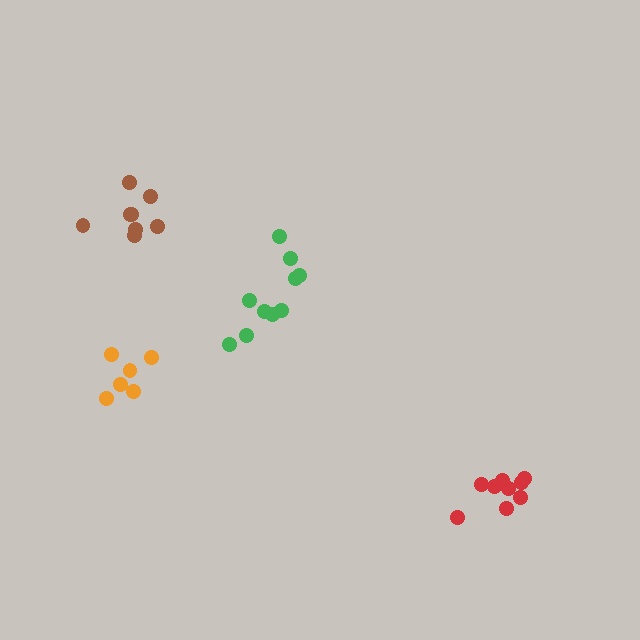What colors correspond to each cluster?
The clusters are colored: green, brown, orange, red.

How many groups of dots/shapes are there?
There are 4 groups.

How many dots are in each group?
Group 1: 10 dots, Group 2: 8 dots, Group 3: 6 dots, Group 4: 9 dots (33 total).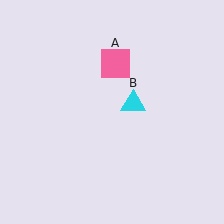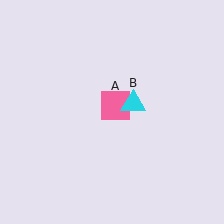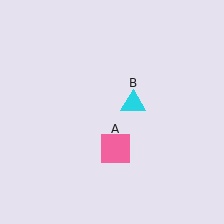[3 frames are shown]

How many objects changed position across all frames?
1 object changed position: pink square (object A).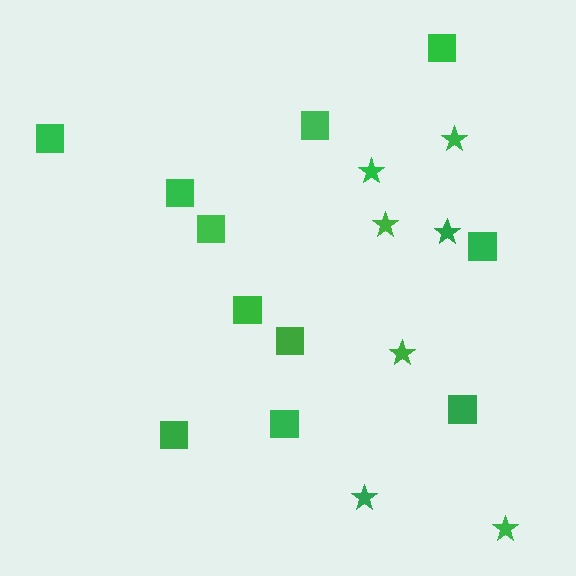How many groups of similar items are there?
There are 2 groups: one group of squares (11) and one group of stars (7).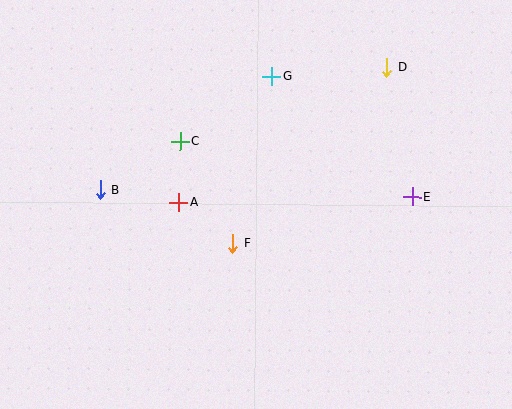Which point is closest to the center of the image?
Point F at (232, 243) is closest to the center.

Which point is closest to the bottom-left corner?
Point B is closest to the bottom-left corner.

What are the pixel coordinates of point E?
Point E is at (412, 197).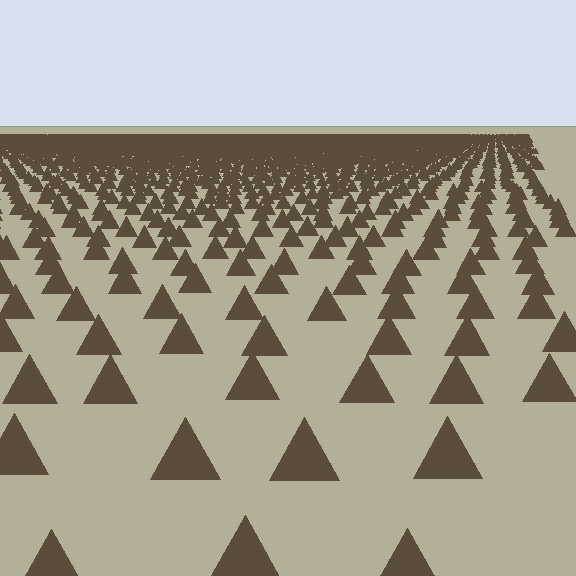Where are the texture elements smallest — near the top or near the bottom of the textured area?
Near the top.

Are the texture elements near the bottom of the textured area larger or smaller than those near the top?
Larger. Near the bottom, elements are closer to the viewer and appear at a bigger on-screen size.